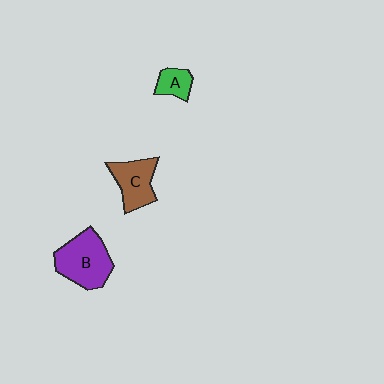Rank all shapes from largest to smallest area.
From largest to smallest: B (purple), C (brown), A (green).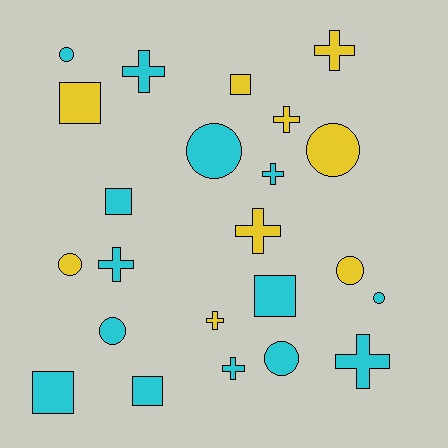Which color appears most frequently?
Cyan, with 14 objects.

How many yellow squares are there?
There are 2 yellow squares.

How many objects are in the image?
There are 23 objects.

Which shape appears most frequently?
Cross, with 9 objects.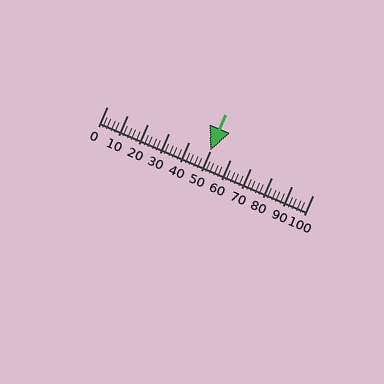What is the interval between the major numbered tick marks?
The major tick marks are spaced 10 units apart.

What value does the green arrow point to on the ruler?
The green arrow points to approximately 50.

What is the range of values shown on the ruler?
The ruler shows values from 0 to 100.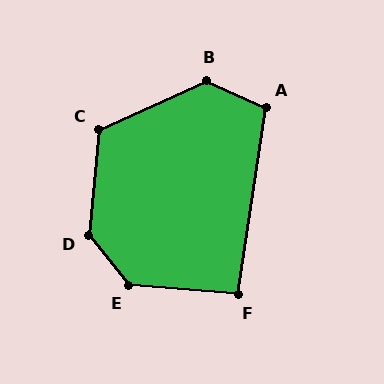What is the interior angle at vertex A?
Approximately 106 degrees (obtuse).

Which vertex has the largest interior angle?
D, at approximately 135 degrees.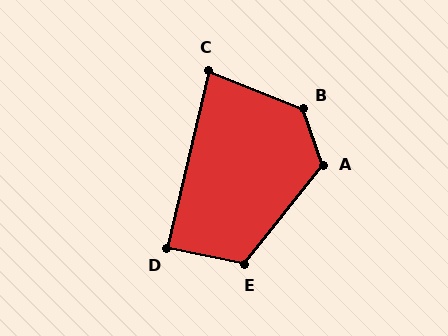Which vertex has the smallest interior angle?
C, at approximately 81 degrees.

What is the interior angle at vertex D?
Approximately 88 degrees (approximately right).